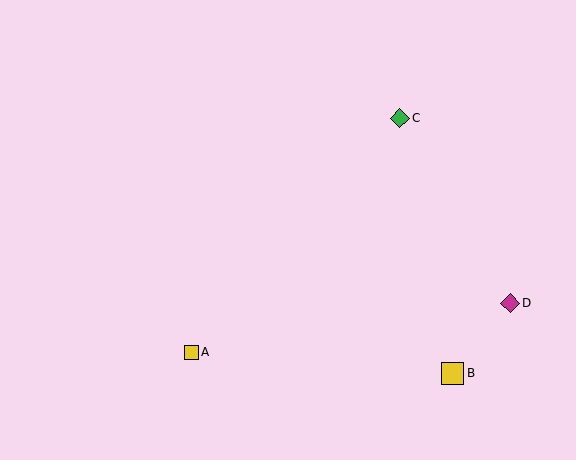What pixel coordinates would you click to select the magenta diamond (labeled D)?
Click at (510, 303) to select the magenta diamond D.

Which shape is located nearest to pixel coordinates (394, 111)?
The green diamond (labeled C) at (400, 118) is nearest to that location.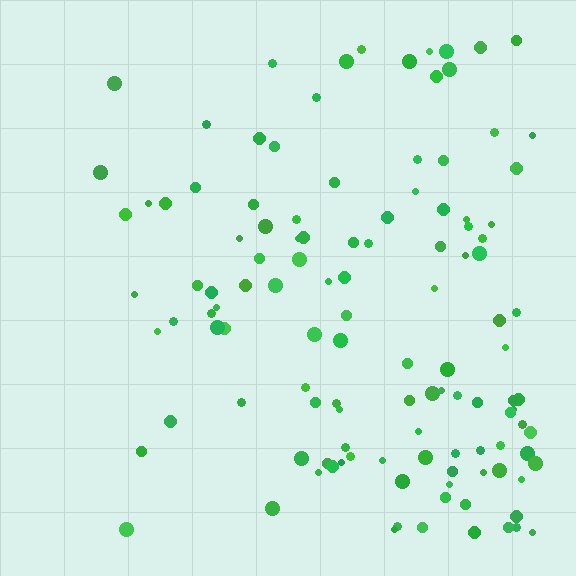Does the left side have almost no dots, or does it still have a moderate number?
Still a moderate number, just noticeably fewer than the right.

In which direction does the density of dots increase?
From left to right, with the right side densest.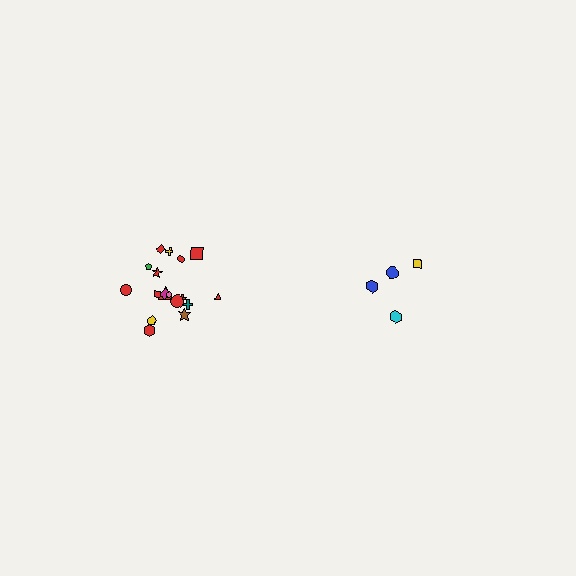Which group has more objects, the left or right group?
The left group.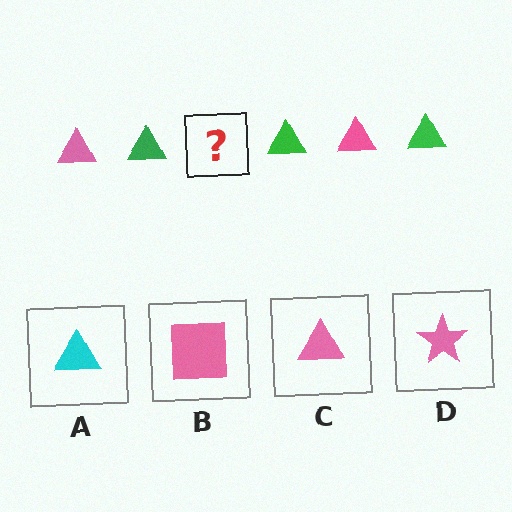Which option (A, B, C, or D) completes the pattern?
C.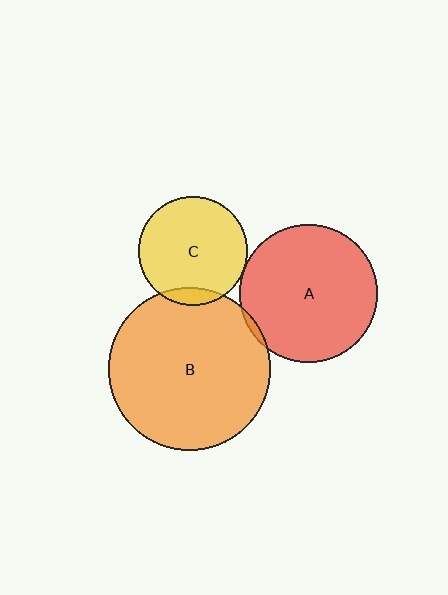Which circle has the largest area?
Circle B (orange).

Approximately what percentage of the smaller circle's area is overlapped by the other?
Approximately 5%.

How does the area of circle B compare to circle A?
Approximately 1.4 times.